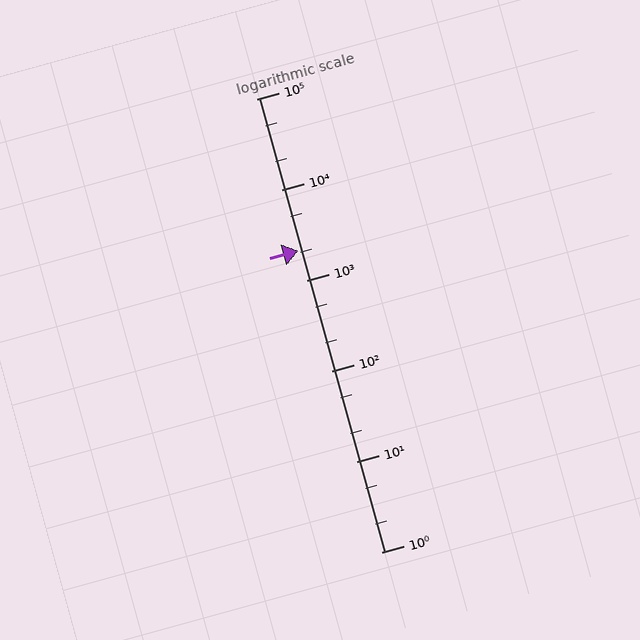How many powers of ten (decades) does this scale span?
The scale spans 5 decades, from 1 to 100000.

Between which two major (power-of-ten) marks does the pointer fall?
The pointer is between 1000 and 10000.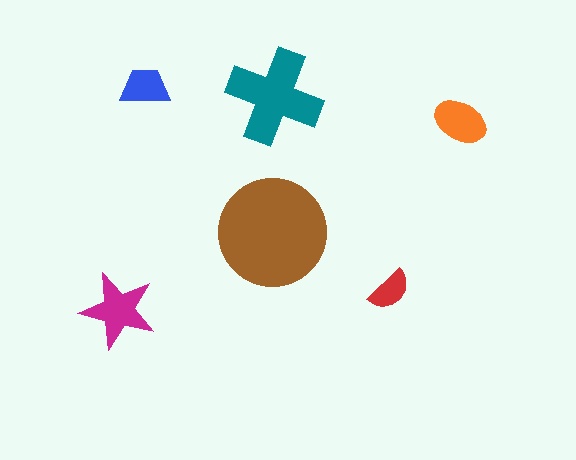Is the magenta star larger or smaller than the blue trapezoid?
Larger.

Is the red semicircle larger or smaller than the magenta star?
Smaller.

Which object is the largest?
The brown circle.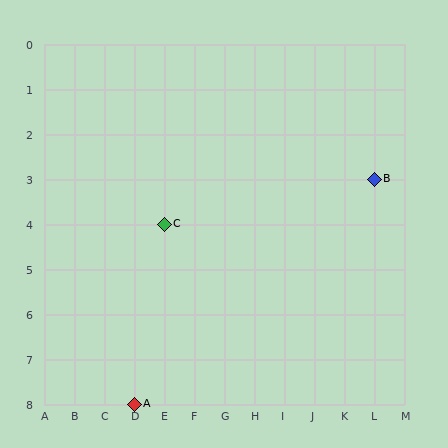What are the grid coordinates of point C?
Point C is at grid coordinates (E, 4).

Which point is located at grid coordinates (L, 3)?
Point B is at (L, 3).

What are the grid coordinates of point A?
Point A is at grid coordinates (D, 8).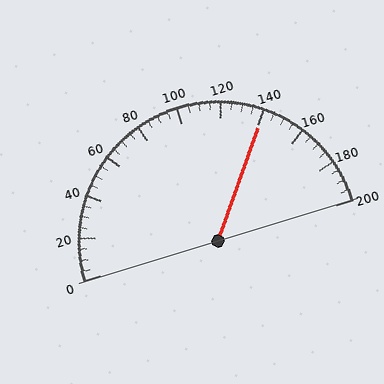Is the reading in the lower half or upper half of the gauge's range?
The reading is in the upper half of the range (0 to 200).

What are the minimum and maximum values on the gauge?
The gauge ranges from 0 to 200.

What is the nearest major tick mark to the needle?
The nearest major tick mark is 140.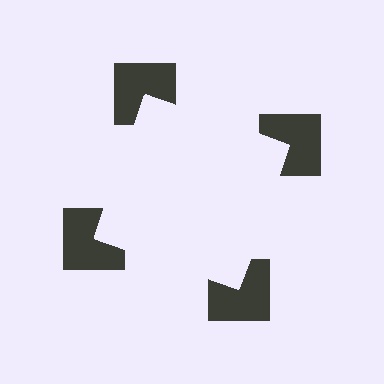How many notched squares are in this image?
There are 4 — one at each vertex of the illusory square.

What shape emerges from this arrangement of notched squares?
An illusory square — its edges are inferred from the aligned wedge cuts in the notched squares, not physically drawn.